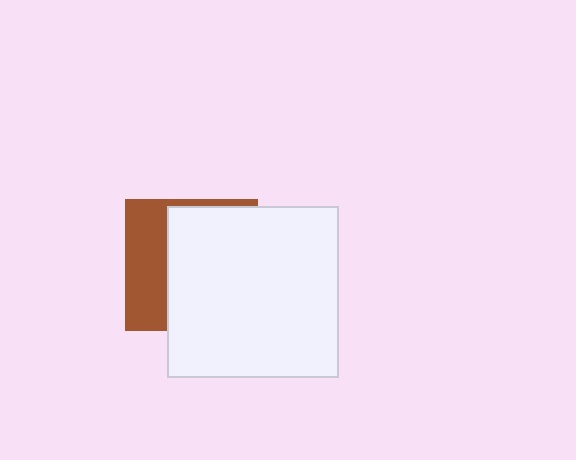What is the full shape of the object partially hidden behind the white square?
The partially hidden object is a brown square.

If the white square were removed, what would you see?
You would see the complete brown square.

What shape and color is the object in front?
The object in front is a white square.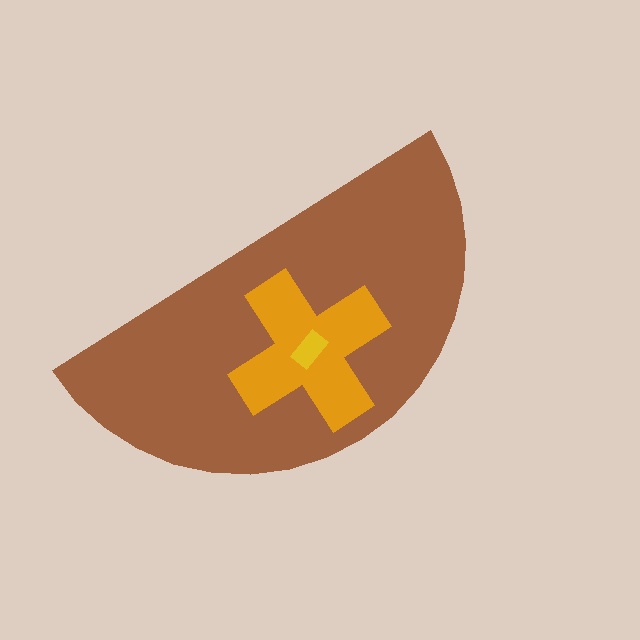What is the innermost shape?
The yellow rectangle.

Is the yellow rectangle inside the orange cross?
Yes.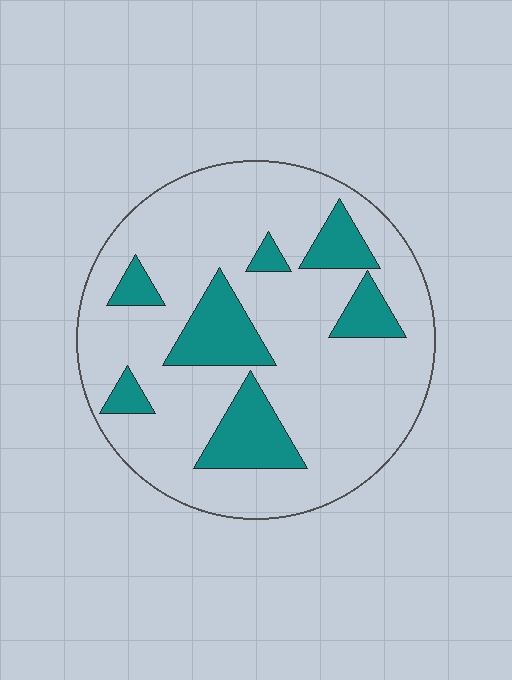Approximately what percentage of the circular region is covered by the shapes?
Approximately 20%.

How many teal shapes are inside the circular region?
7.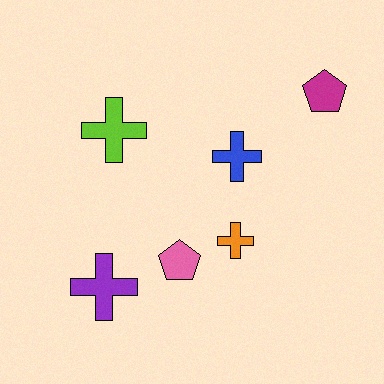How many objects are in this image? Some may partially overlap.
There are 6 objects.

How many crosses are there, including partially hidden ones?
There are 4 crosses.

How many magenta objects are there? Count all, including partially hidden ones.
There is 1 magenta object.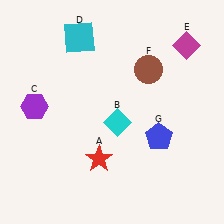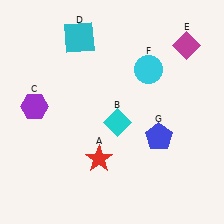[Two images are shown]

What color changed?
The circle (F) changed from brown in Image 1 to cyan in Image 2.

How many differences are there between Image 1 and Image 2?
There is 1 difference between the two images.